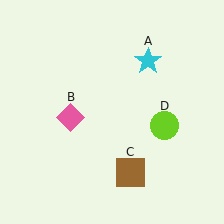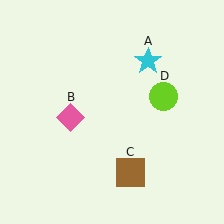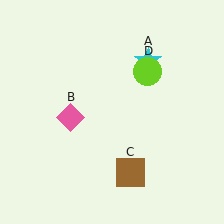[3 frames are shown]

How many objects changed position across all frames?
1 object changed position: lime circle (object D).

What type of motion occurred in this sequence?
The lime circle (object D) rotated counterclockwise around the center of the scene.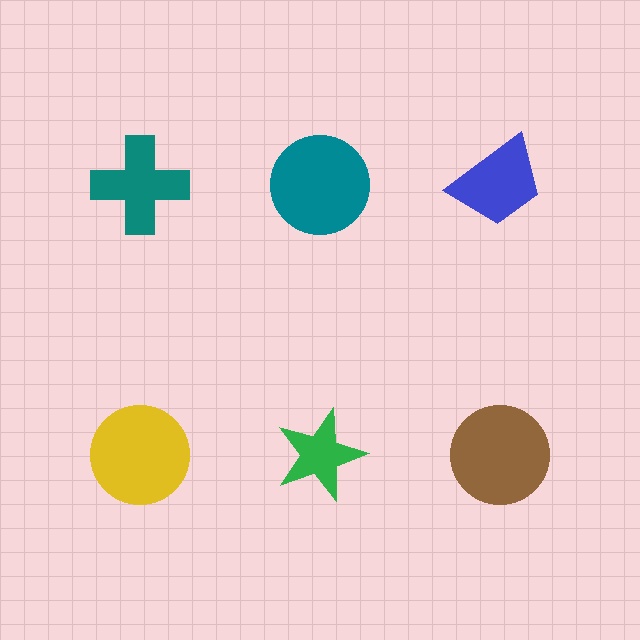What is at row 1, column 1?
A teal cross.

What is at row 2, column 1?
A yellow circle.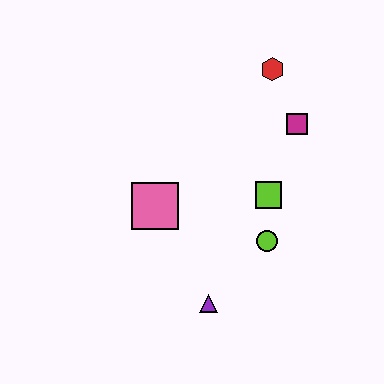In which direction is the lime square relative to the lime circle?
The lime square is above the lime circle.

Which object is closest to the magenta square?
The red hexagon is closest to the magenta square.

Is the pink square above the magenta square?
No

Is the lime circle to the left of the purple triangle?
No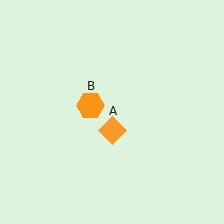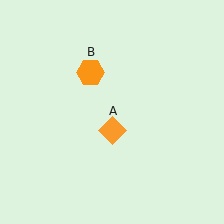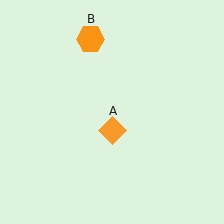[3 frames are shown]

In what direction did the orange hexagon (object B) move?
The orange hexagon (object B) moved up.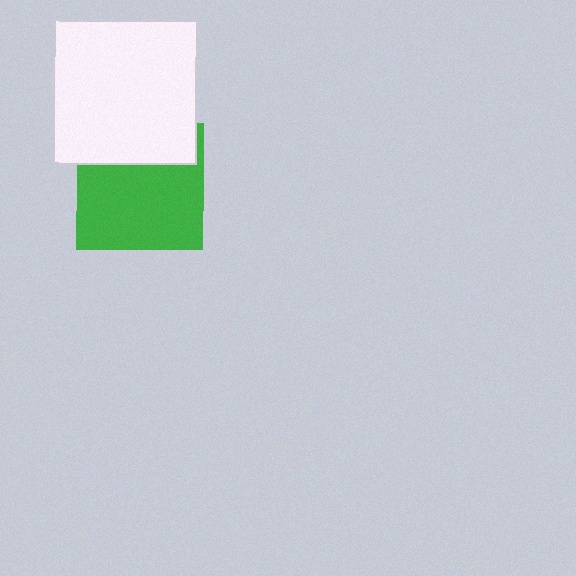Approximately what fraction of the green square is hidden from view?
Roughly 31% of the green square is hidden behind the white square.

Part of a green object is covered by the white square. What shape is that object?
It is a square.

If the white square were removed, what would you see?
You would see the complete green square.